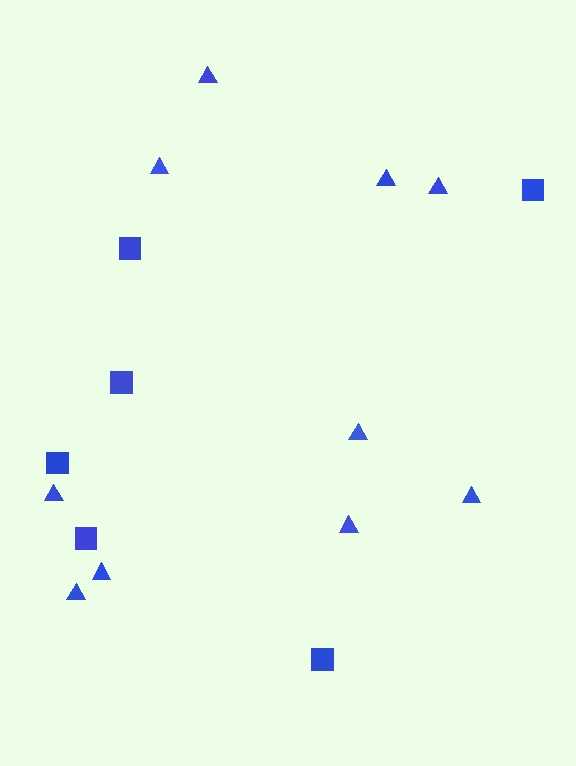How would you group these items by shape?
There are 2 groups: one group of triangles (10) and one group of squares (6).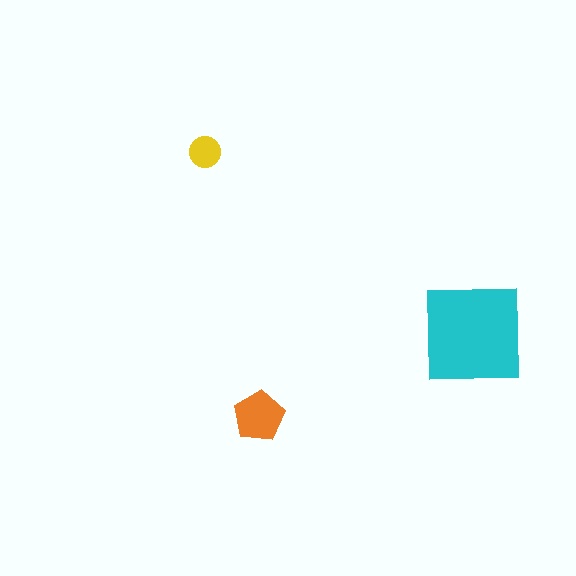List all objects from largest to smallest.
The cyan square, the orange pentagon, the yellow circle.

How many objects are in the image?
There are 3 objects in the image.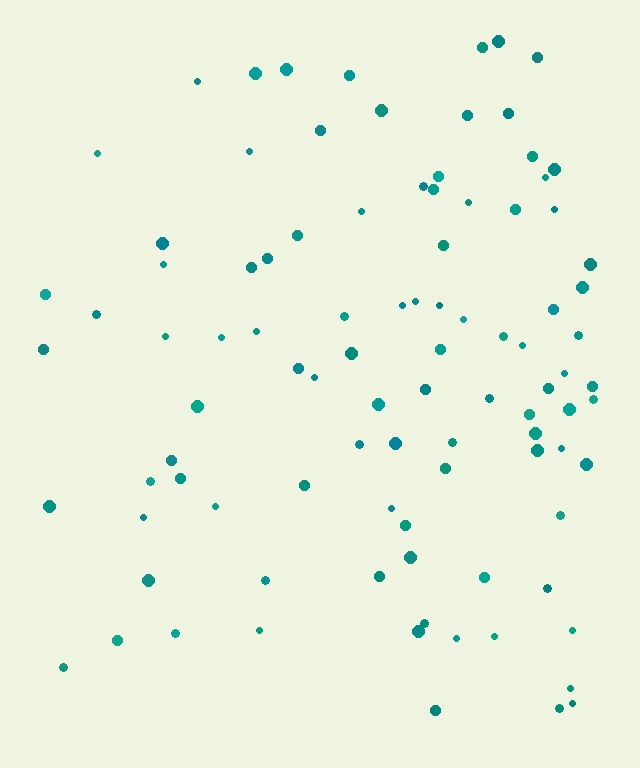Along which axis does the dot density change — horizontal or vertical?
Horizontal.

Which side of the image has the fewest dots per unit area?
The left.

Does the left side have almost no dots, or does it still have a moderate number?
Still a moderate number, just noticeably fewer than the right.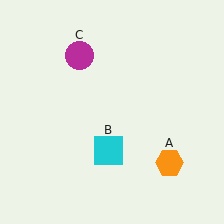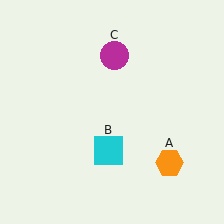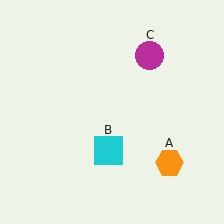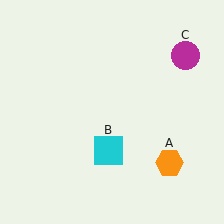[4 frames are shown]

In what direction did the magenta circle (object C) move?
The magenta circle (object C) moved right.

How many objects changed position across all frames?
1 object changed position: magenta circle (object C).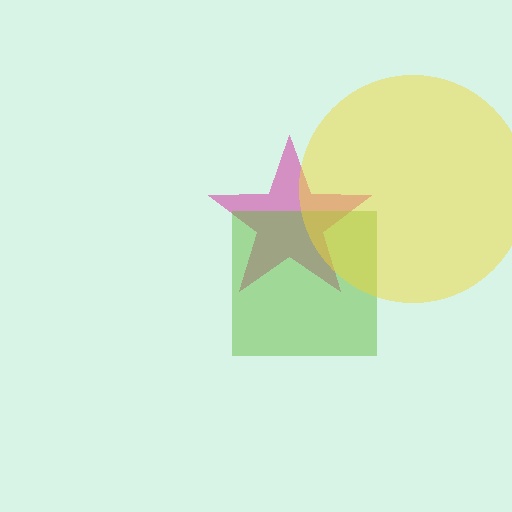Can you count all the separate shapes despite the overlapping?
Yes, there are 3 separate shapes.